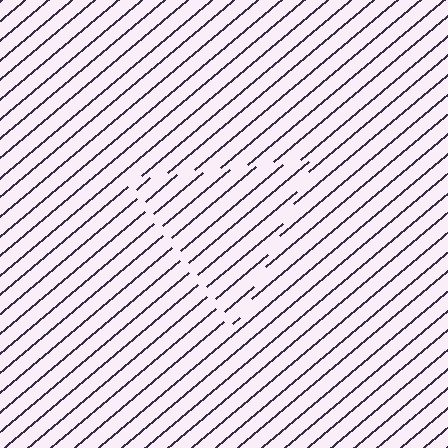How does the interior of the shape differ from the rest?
The interior of the shape contains the same grating, shifted by half a period — the contour is defined by the phase discontinuity where line-ends from the inner and outer gratings abut.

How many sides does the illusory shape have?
3 sides — the line-ends trace a triangle.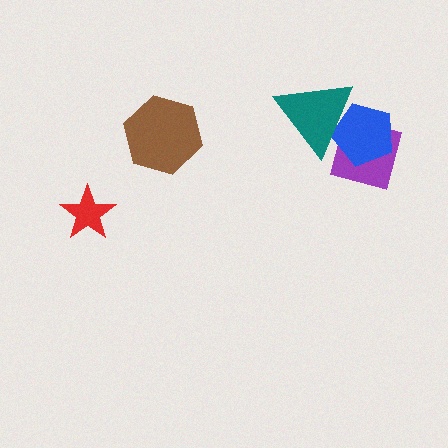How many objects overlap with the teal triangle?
2 objects overlap with the teal triangle.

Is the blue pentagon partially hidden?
Yes, it is partially covered by another shape.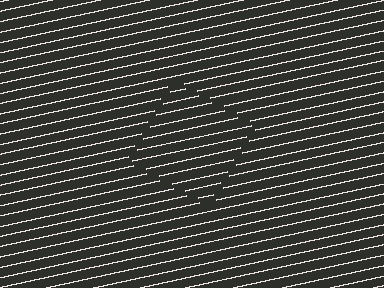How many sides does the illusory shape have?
4 sides — the line-ends trace a square.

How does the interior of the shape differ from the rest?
The interior of the shape contains the same grating, shifted by half a period — the contour is defined by the phase discontinuity where line-ends from the inner and outer gratings abut.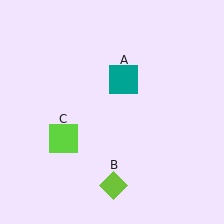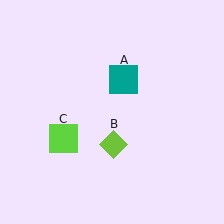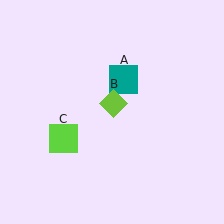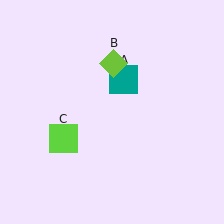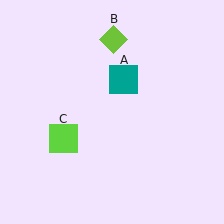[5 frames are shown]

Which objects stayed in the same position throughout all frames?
Teal square (object A) and lime square (object C) remained stationary.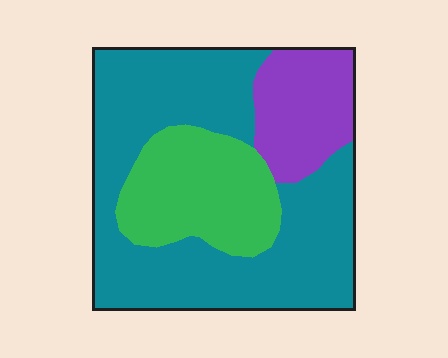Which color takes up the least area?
Purple, at roughly 15%.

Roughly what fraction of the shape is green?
Green covers about 25% of the shape.